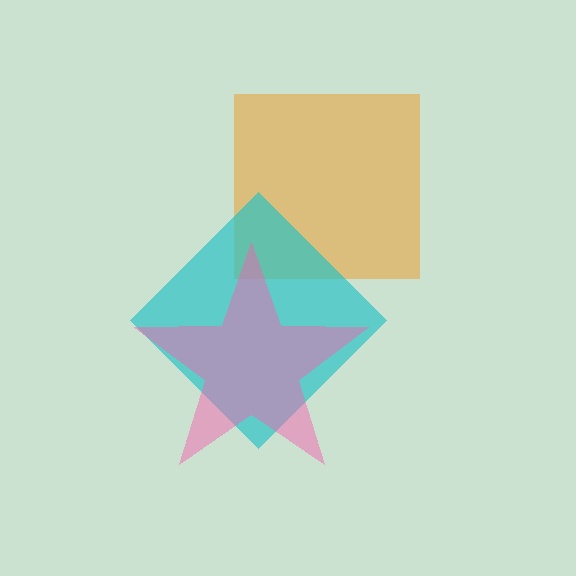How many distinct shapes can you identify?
There are 3 distinct shapes: an orange square, a cyan diamond, a pink star.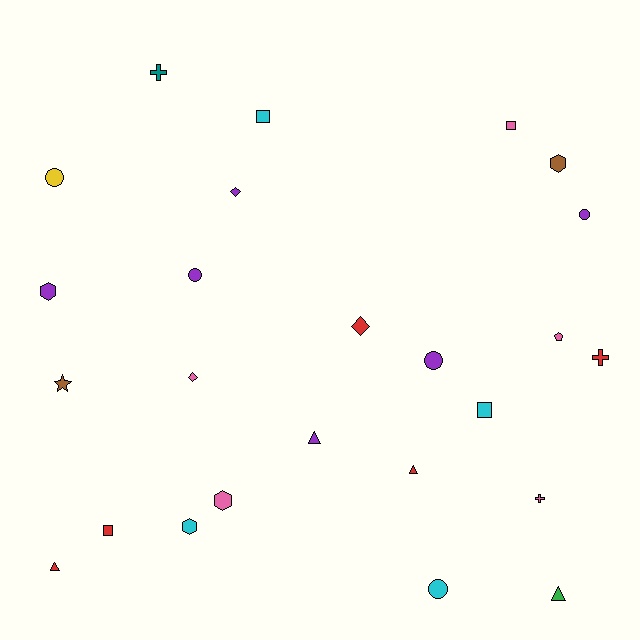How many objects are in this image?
There are 25 objects.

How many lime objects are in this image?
There are no lime objects.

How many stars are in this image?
There is 1 star.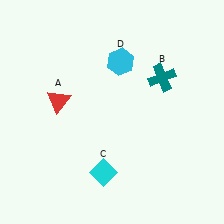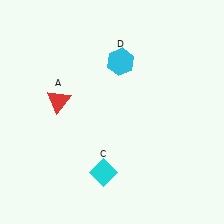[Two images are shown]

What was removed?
The teal cross (B) was removed in Image 2.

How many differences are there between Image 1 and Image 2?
There is 1 difference between the two images.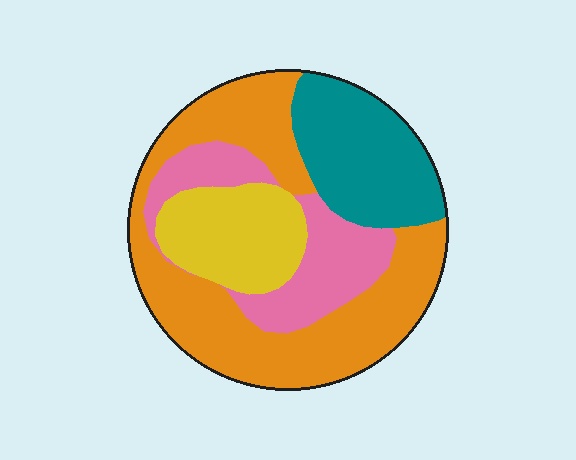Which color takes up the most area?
Orange, at roughly 45%.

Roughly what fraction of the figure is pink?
Pink takes up about one fifth (1/5) of the figure.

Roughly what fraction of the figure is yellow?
Yellow covers 16% of the figure.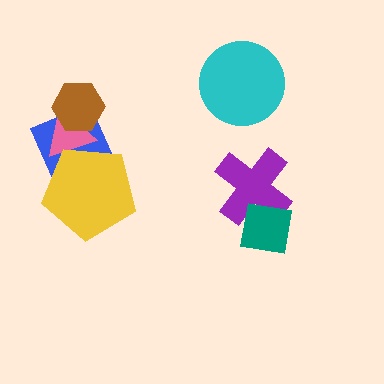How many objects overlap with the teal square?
1 object overlaps with the teal square.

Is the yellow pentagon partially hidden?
No, no other shape covers it.